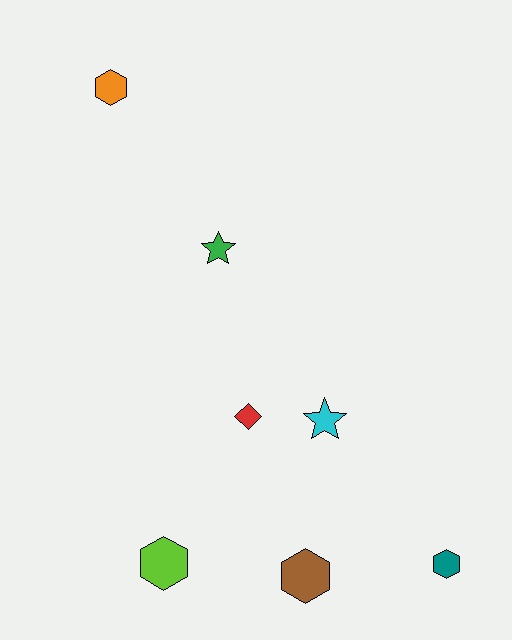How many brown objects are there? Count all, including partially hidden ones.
There is 1 brown object.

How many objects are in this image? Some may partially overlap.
There are 7 objects.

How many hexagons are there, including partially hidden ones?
There are 4 hexagons.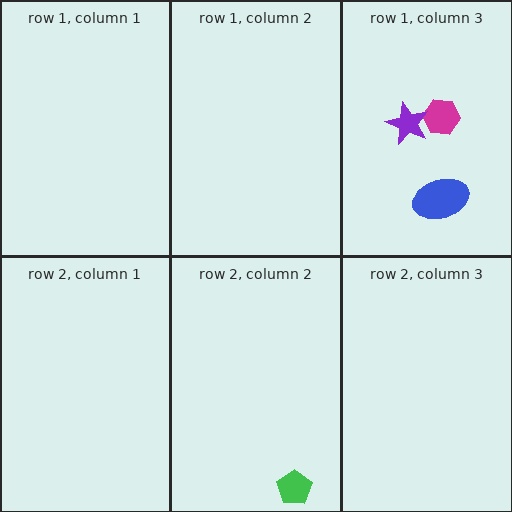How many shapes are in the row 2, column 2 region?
1.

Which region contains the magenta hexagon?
The row 1, column 3 region.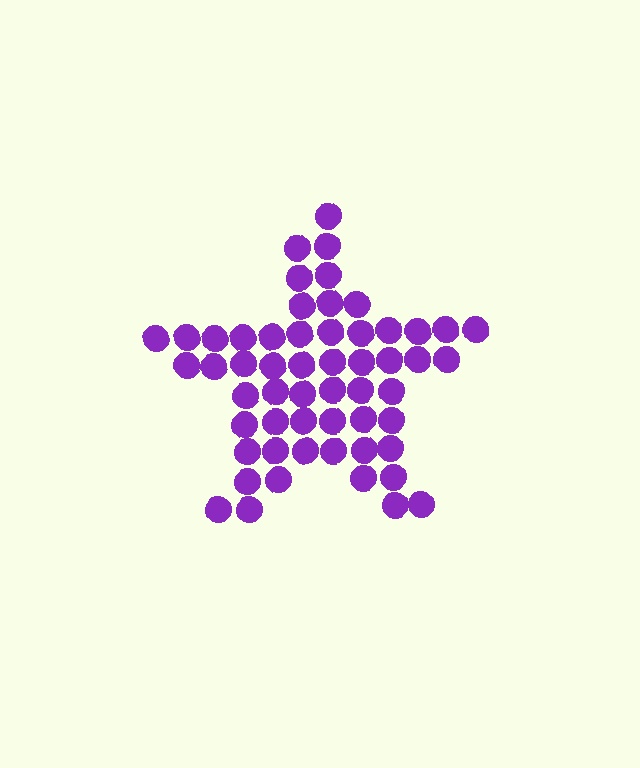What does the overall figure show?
The overall figure shows a star.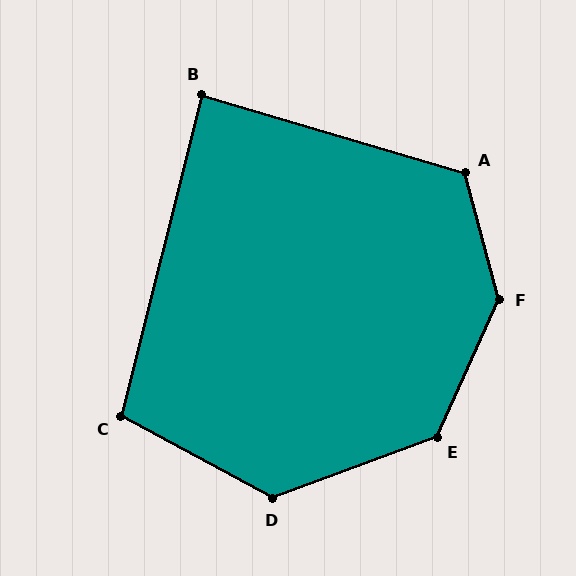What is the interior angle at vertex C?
Approximately 104 degrees (obtuse).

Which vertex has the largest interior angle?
F, at approximately 141 degrees.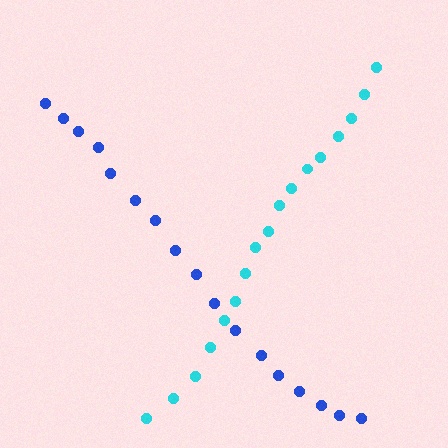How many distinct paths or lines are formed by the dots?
There are 2 distinct paths.